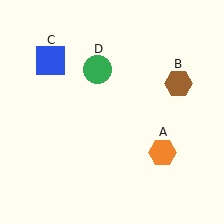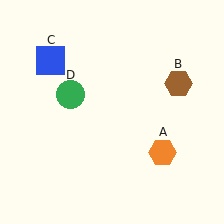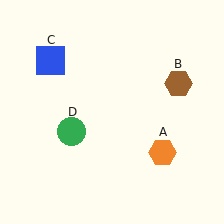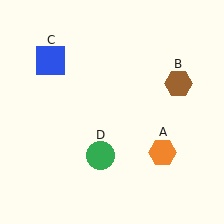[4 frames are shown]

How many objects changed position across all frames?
1 object changed position: green circle (object D).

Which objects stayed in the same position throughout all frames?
Orange hexagon (object A) and brown hexagon (object B) and blue square (object C) remained stationary.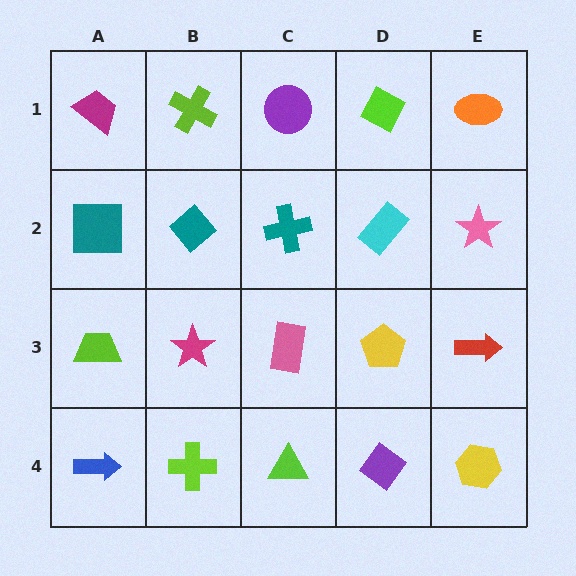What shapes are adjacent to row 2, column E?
An orange ellipse (row 1, column E), a red arrow (row 3, column E), a cyan rectangle (row 2, column D).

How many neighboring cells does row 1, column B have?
3.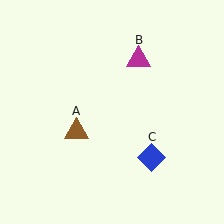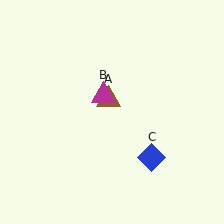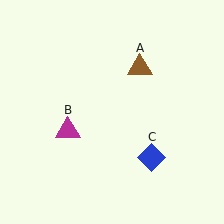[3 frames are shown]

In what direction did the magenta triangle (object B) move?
The magenta triangle (object B) moved down and to the left.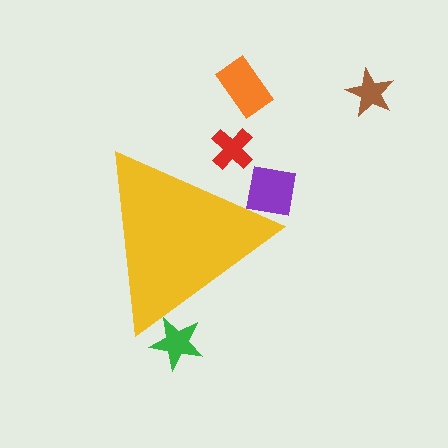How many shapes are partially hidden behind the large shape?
3 shapes are partially hidden.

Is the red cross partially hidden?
Yes, the red cross is partially hidden behind the yellow triangle.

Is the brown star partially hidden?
No, the brown star is fully visible.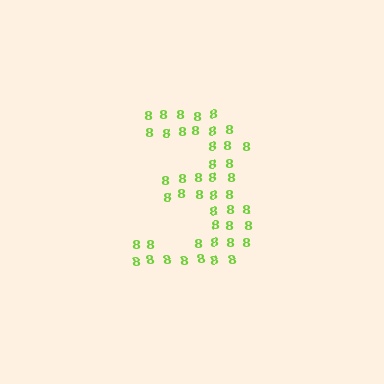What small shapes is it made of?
It is made of small digit 8's.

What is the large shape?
The large shape is the digit 3.